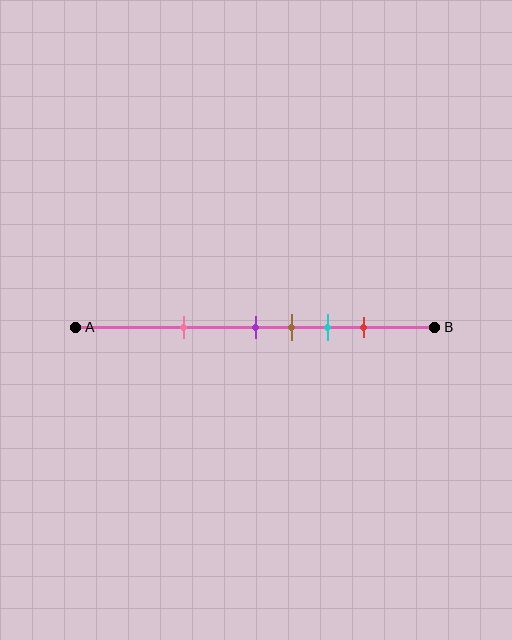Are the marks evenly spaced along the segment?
No, the marks are not evenly spaced.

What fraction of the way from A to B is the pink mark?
The pink mark is approximately 30% (0.3) of the way from A to B.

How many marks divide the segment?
There are 5 marks dividing the segment.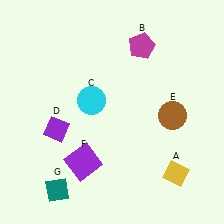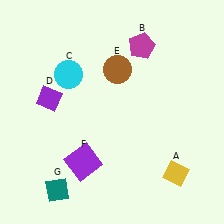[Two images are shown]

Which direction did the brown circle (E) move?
The brown circle (E) moved left.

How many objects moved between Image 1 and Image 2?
3 objects moved between the two images.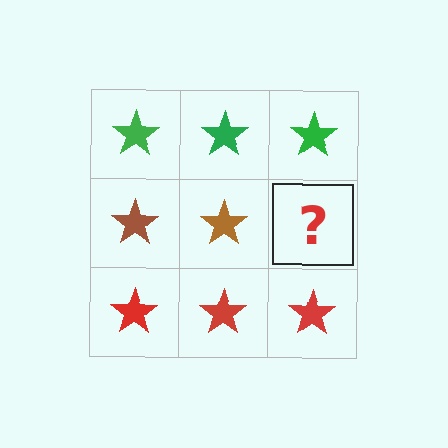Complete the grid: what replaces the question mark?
The question mark should be replaced with a brown star.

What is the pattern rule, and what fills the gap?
The rule is that each row has a consistent color. The gap should be filled with a brown star.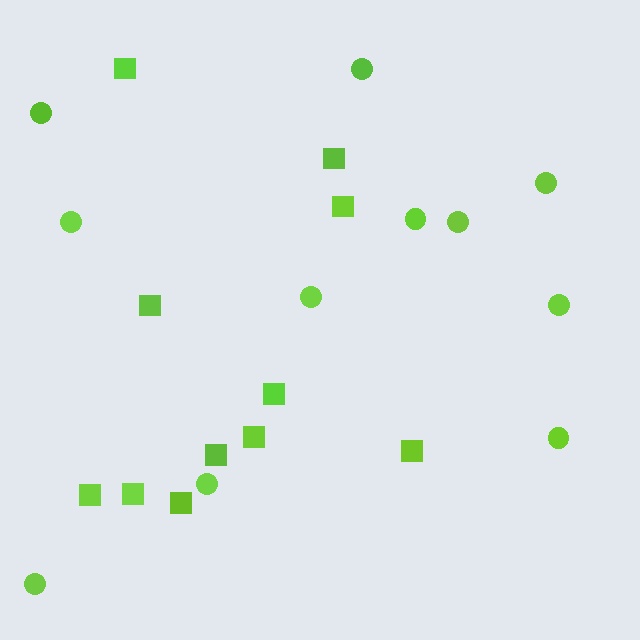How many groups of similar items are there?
There are 2 groups: one group of squares (11) and one group of circles (11).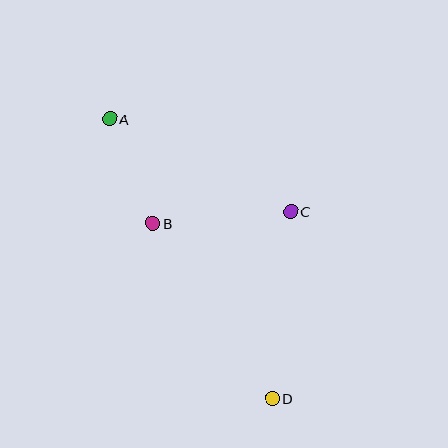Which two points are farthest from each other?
Points A and D are farthest from each other.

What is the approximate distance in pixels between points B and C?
The distance between B and C is approximately 139 pixels.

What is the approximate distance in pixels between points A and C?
The distance between A and C is approximately 204 pixels.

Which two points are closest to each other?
Points A and B are closest to each other.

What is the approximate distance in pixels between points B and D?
The distance between B and D is approximately 212 pixels.